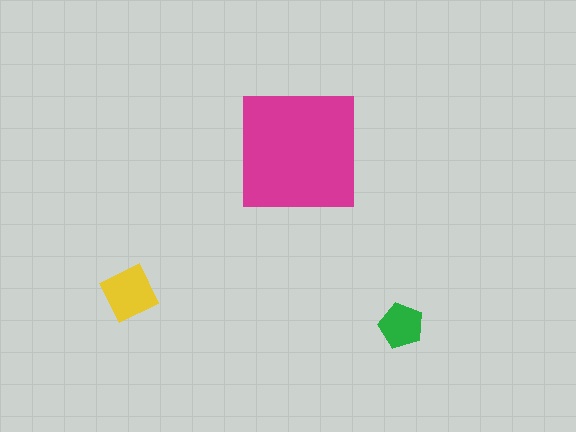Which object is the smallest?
The green pentagon.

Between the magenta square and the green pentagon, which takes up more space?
The magenta square.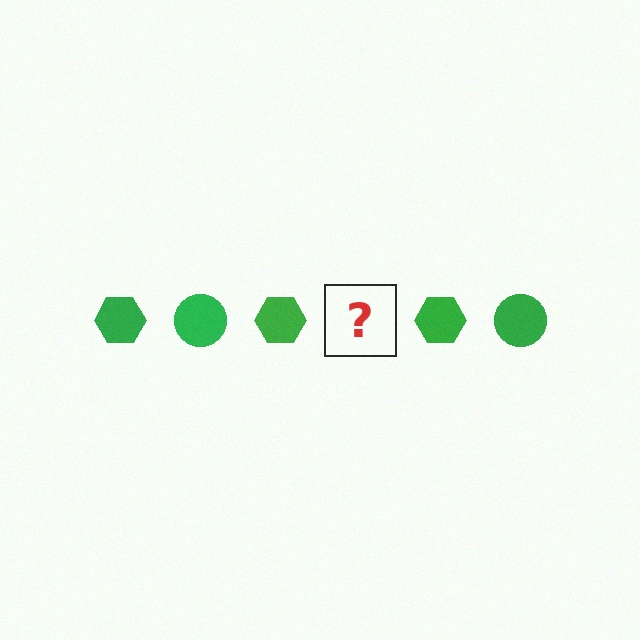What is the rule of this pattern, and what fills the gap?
The rule is that the pattern cycles through hexagon, circle shapes in green. The gap should be filled with a green circle.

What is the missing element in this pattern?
The missing element is a green circle.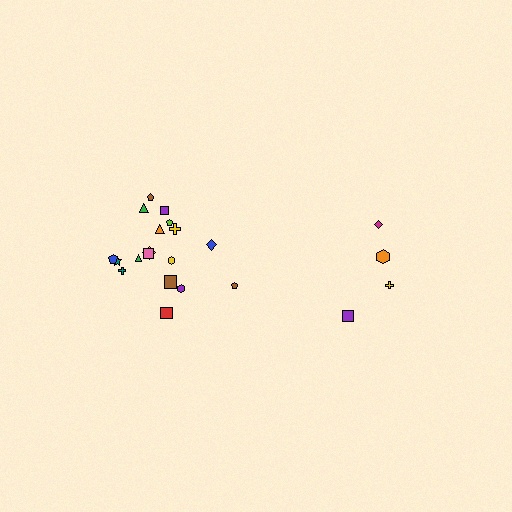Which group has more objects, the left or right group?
The left group.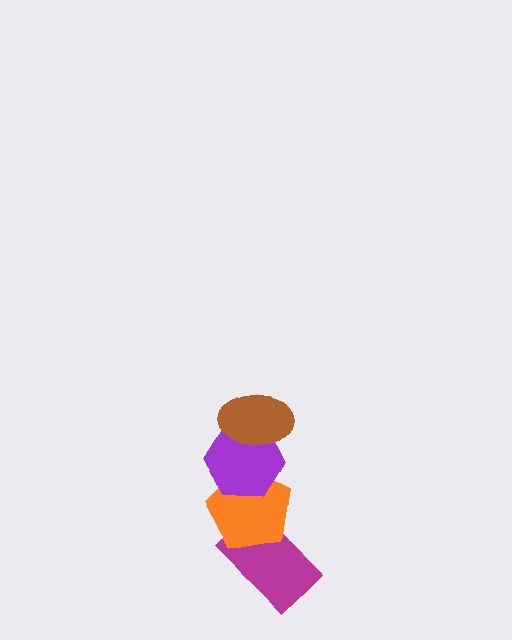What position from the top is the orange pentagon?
The orange pentagon is 3rd from the top.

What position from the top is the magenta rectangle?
The magenta rectangle is 4th from the top.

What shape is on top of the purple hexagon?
The brown ellipse is on top of the purple hexagon.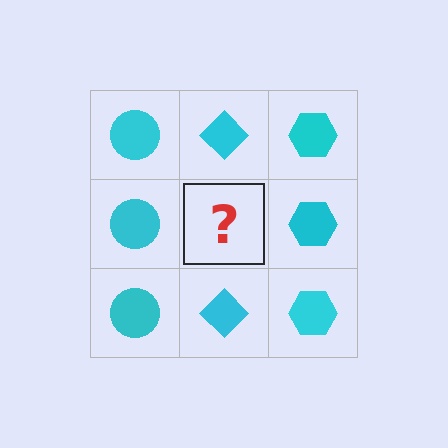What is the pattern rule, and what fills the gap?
The rule is that each column has a consistent shape. The gap should be filled with a cyan diamond.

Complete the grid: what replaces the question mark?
The question mark should be replaced with a cyan diamond.